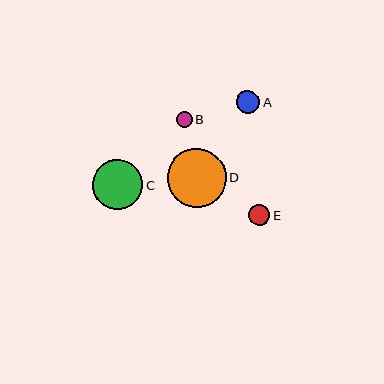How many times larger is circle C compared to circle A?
Circle C is approximately 2.2 times the size of circle A.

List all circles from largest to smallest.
From largest to smallest: D, C, A, E, B.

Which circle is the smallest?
Circle B is the smallest with a size of approximately 16 pixels.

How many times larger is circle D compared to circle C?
Circle D is approximately 1.2 times the size of circle C.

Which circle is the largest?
Circle D is the largest with a size of approximately 59 pixels.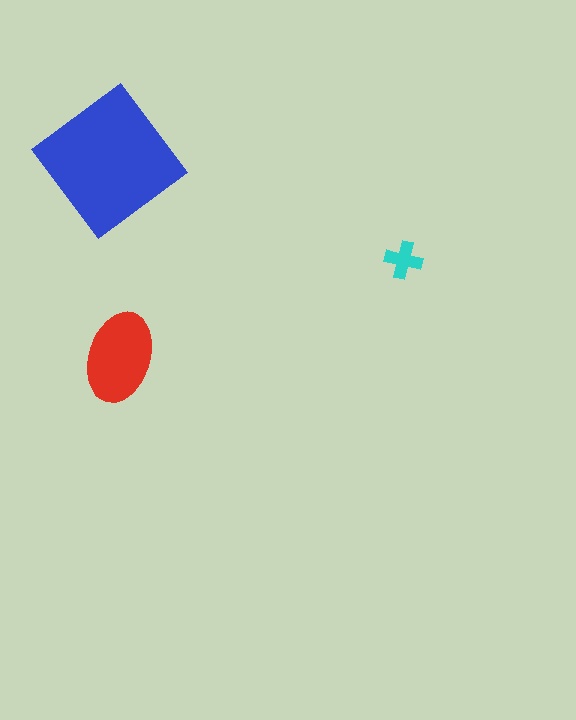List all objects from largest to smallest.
The blue diamond, the red ellipse, the cyan cross.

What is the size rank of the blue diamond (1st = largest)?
1st.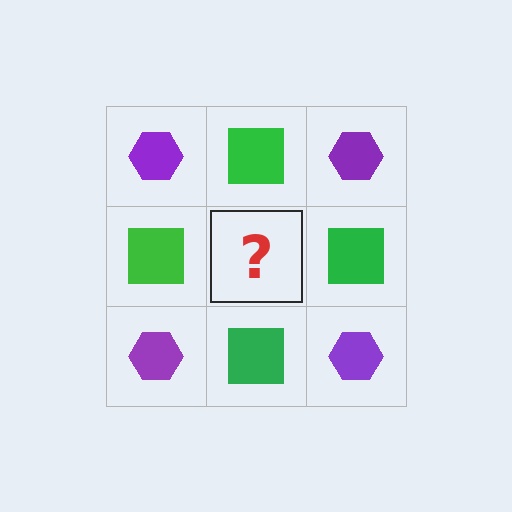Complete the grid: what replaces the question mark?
The question mark should be replaced with a purple hexagon.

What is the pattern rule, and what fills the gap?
The rule is that it alternates purple hexagon and green square in a checkerboard pattern. The gap should be filled with a purple hexagon.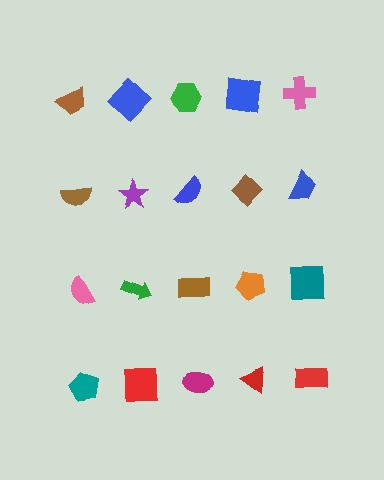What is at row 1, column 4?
A blue square.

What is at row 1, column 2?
A blue diamond.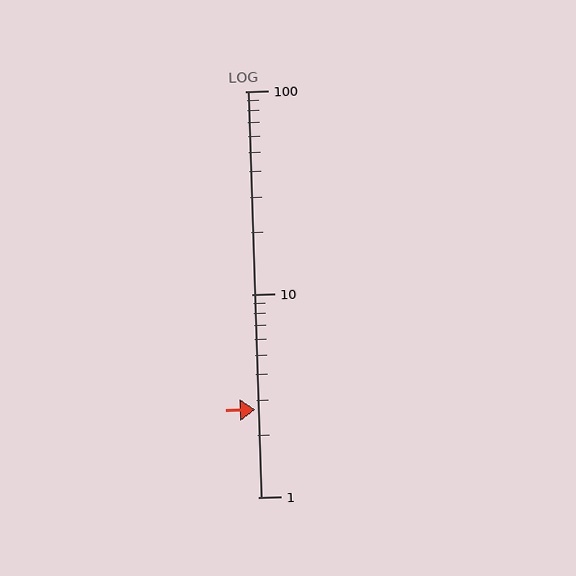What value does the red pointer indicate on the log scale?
The pointer indicates approximately 2.7.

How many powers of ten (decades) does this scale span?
The scale spans 2 decades, from 1 to 100.